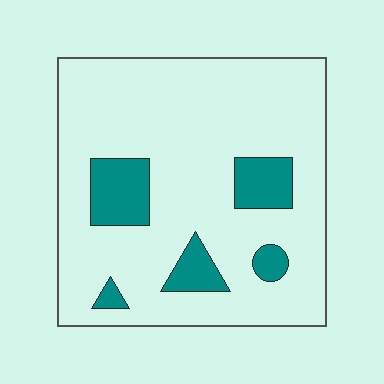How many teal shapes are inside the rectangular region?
5.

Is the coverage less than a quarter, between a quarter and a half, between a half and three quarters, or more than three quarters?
Less than a quarter.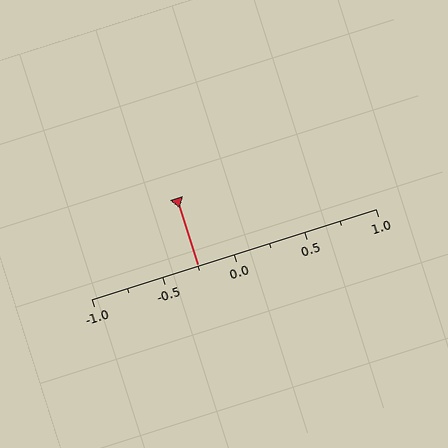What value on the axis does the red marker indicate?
The marker indicates approximately -0.25.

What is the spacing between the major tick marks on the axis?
The major ticks are spaced 0.5 apart.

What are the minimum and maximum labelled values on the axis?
The axis runs from -1.0 to 1.0.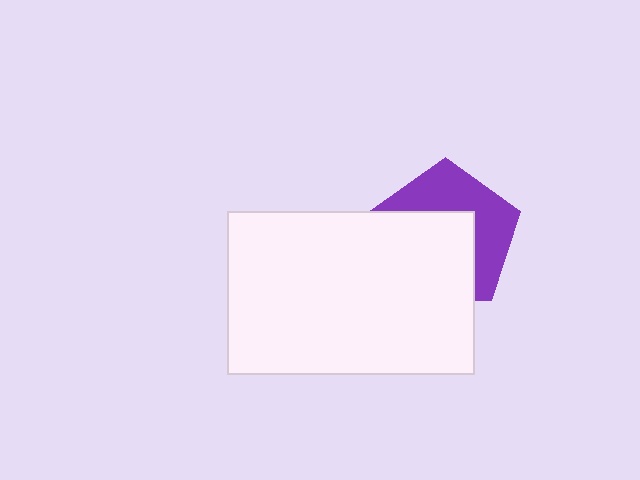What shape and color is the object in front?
The object in front is a white rectangle.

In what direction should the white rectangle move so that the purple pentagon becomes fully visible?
The white rectangle should move down. That is the shortest direction to clear the overlap and leave the purple pentagon fully visible.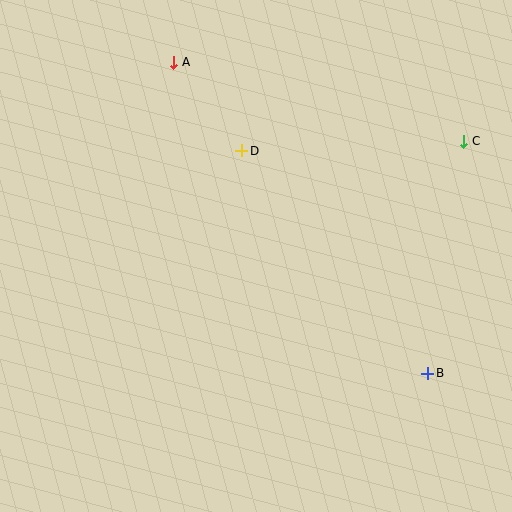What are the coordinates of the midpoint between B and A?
The midpoint between B and A is at (301, 218).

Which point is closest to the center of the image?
Point D at (242, 151) is closest to the center.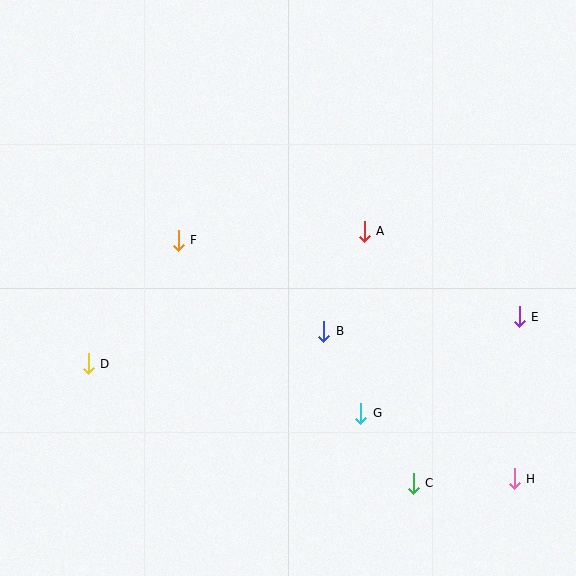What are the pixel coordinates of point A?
Point A is at (364, 231).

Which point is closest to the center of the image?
Point B at (324, 331) is closest to the center.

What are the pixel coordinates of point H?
Point H is at (514, 479).